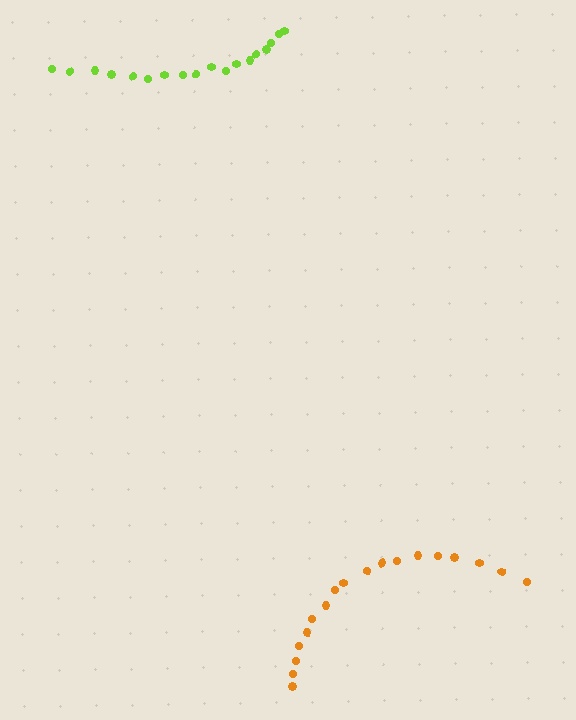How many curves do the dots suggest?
There are 2 distinct paths.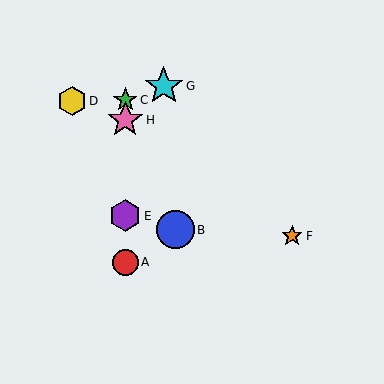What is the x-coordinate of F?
Object F is at x≈292.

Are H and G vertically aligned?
No, H is at x≈125 and G is at x≈164.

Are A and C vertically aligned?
Yes, both are at x≈125.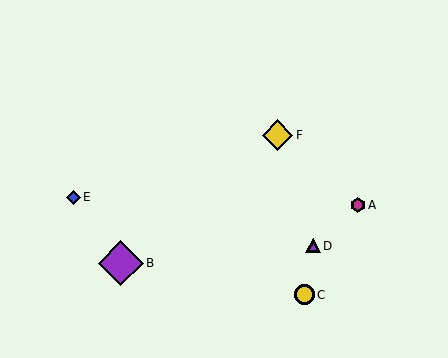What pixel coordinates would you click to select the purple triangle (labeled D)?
Click at (313, 246) to select the purple triangle D.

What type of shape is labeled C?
Shape C is a yellow circle.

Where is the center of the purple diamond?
The center of the purple diamond is at (121, 263).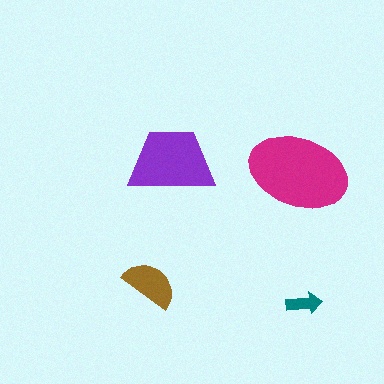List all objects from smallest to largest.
The teal arrow, the brown semicircle, the purple trapezoid, the magenta ellipse.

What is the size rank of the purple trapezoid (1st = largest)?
2nd.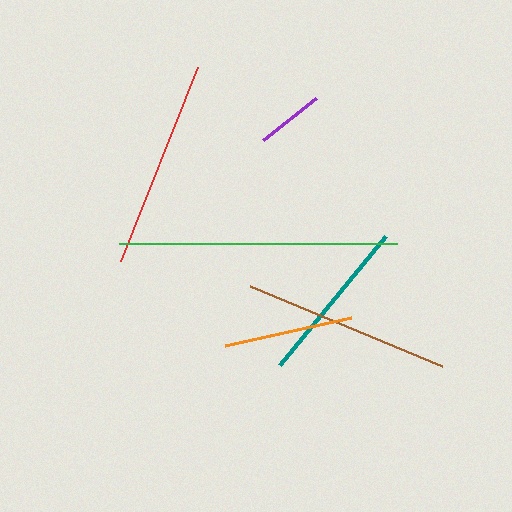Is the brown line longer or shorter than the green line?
The green line is longer than the brown line.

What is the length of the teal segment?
The teal segment is approximately 167 pixels long.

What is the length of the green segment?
The green segment is approximately 278 pixels long.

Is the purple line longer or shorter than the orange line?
The orange line is longer than the purple line.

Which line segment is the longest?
The green line is the longest at approximately 278 pixels.